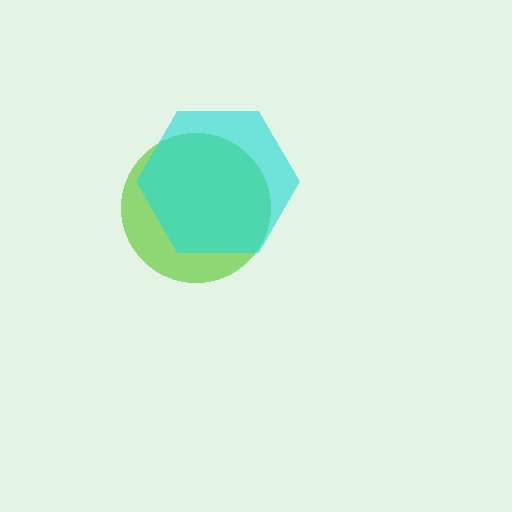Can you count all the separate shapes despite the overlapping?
Yes, there are 2 separate shapes.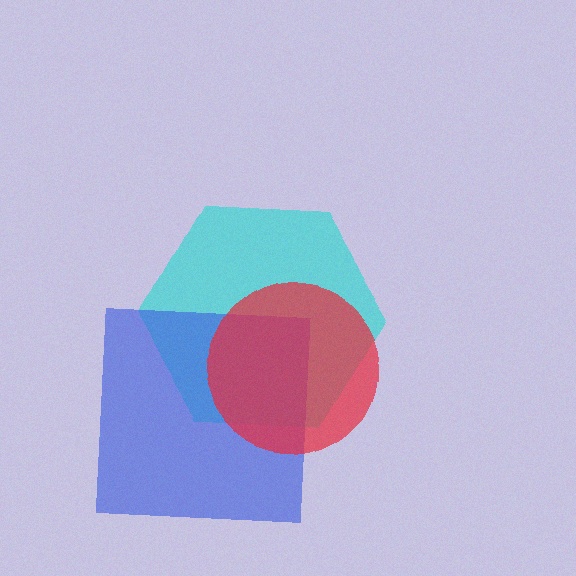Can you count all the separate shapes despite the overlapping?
Yes, there are 3 separate shapes.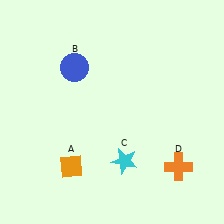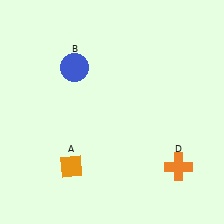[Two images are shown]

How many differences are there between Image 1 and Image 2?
There is 1 difference between the two images.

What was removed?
The cyan star (C) was removed in Image 2.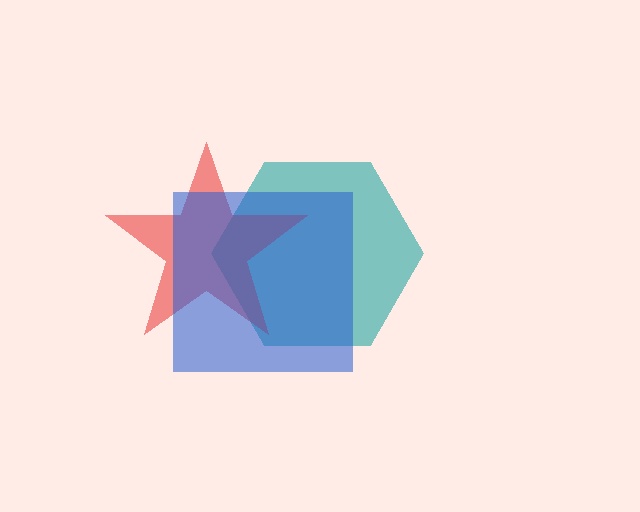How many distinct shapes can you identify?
There are 3 distinct shapes: a teal hexagon, a red star, a blue square.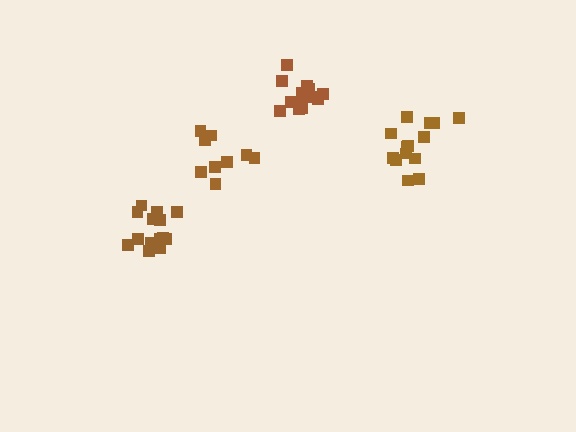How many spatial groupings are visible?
There are 4 spatial groupings.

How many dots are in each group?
Group 1: 14 dots, Group 2: 14 dots, Group 3: 9 dots, Group 4: 14 dots (51 total).